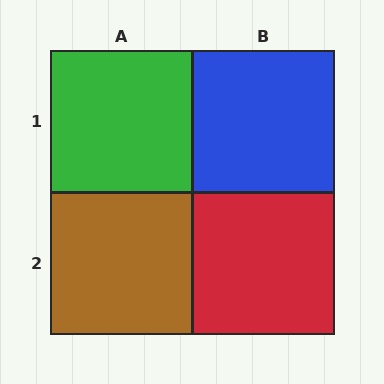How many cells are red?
1 cell is red.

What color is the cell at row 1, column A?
Green.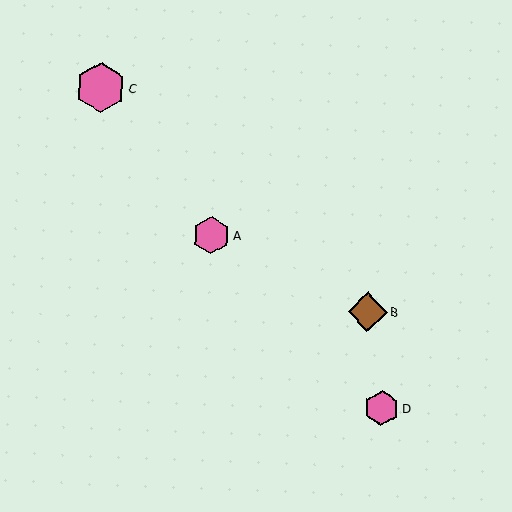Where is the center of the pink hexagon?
The center of the pink hexagon is at (101, 87).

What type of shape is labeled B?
Shape B is a brown diamond.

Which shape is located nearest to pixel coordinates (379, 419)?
The pink hexagon (labeled D) at (382, 408) is nearest to that location.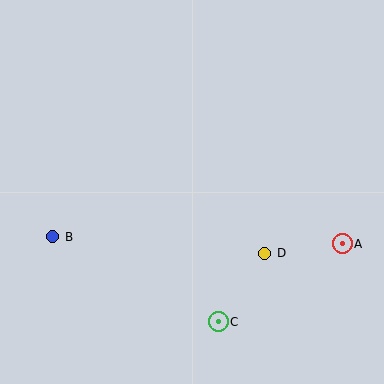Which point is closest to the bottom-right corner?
Point A is closest to the bottom-right corner.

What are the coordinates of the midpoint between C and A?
The midpoint between C and A is at (280, 283).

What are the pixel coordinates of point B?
Point B is at (53, 237).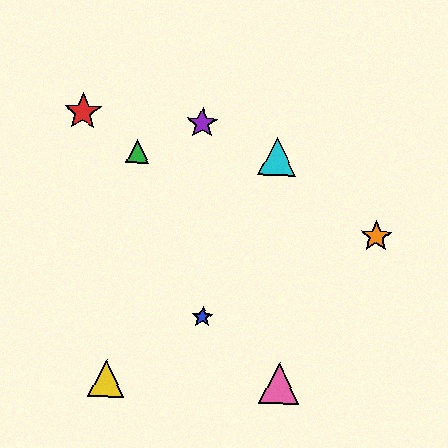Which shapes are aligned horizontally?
The green triangle, the cyan triangle are aligned horizontally.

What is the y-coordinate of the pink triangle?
The pink triangle is at y≈383.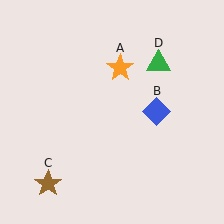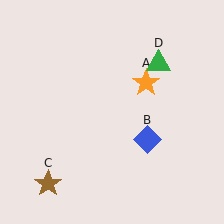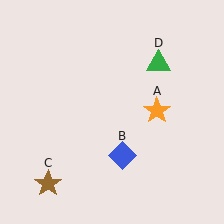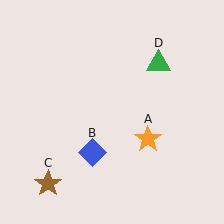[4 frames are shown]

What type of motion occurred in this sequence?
The orange star (object A), blue diamond (object B) rotated clockwise around the center of the scene.